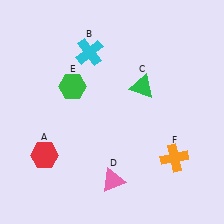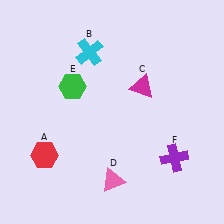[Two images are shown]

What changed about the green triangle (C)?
In Image 1, C is green. In Image 2, it changed to magenta.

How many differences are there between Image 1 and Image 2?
There are 2 differences between the two images.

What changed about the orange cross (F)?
In Image 1, F is orange. In Image 2, it changed to purple.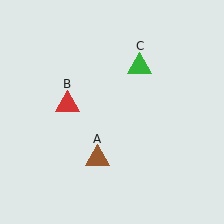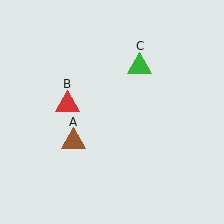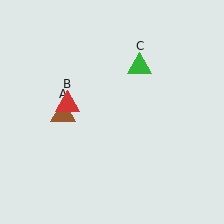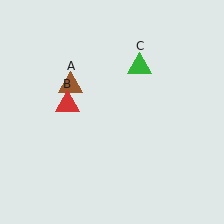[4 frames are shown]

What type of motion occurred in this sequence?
The brown triangle (object A) rotated clockwise around the center of the scene.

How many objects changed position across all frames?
1 object changed position: brown triangle (object A).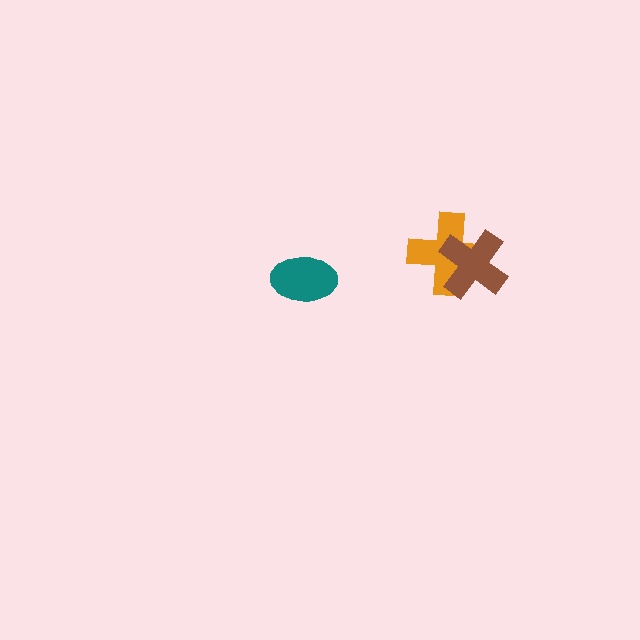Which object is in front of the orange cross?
The brown cross is in front of the orange cross.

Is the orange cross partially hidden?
Yes, it is partially covered by another shape.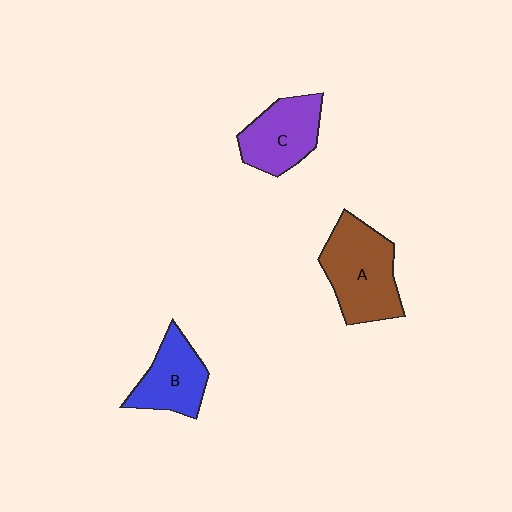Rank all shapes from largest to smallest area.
From largest to smallest: A (brown), C (purple), B (blue).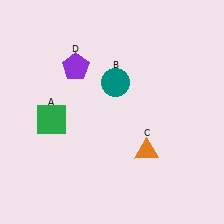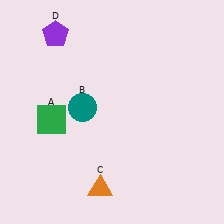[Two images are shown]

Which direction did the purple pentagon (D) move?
The purple pentagon (D) moved up.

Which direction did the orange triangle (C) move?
The orange triangle (C) moved left.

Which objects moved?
The objects that moved are: the teal circle (B), the orange triangle (C), the purple pentagon (D).